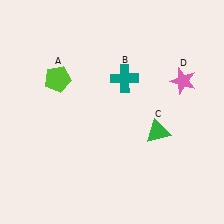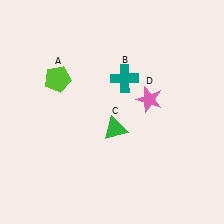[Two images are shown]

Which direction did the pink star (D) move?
The pink star (D) moved left.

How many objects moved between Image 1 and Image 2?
2 objects moved between the two images.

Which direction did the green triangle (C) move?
The green triangle (C) moved left.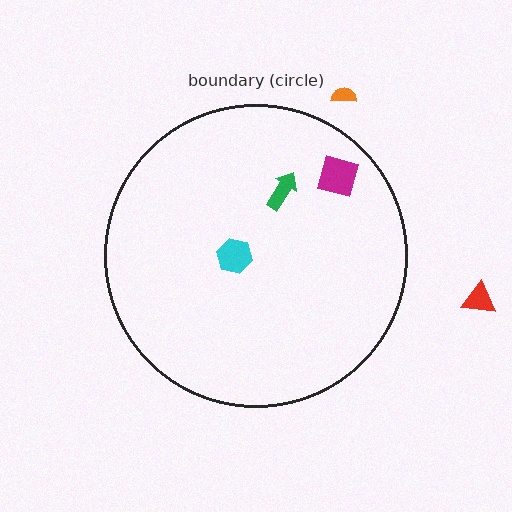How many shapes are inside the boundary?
3 inside, 2 outside.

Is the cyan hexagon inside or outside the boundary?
Inside.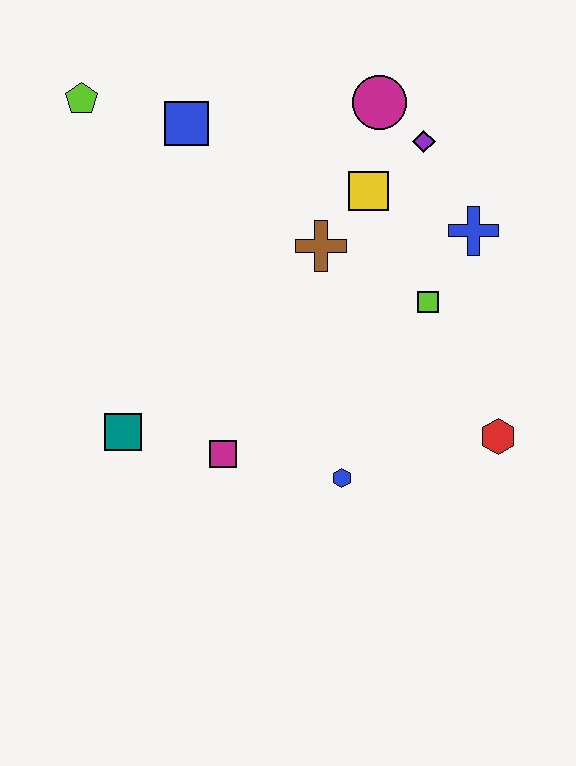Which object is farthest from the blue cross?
The lime pentagon is farthest from the blue cross.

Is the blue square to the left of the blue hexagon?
Yes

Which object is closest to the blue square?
The lime pentagon is closest to the blue square.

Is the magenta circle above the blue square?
Yes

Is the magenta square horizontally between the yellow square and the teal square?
Yes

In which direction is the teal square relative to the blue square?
The teal square is below the blue square.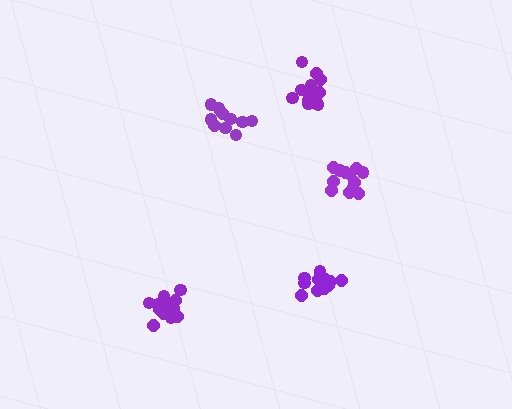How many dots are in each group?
Group 1: 10 dots, Group 2: 13 dots, Group 3: 12 dots, Group 4: 14 dots, Group 5: 12 dots (61 total).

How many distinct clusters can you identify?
There are 5 distinct clusters.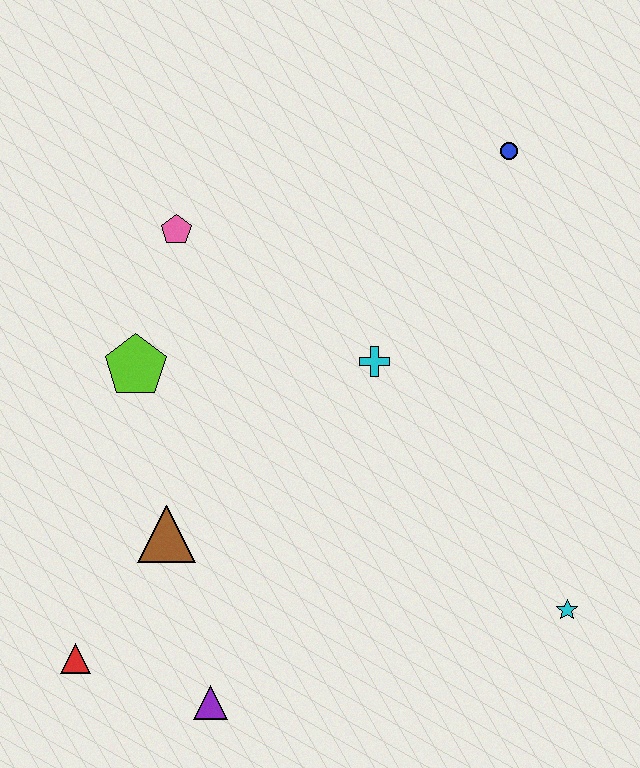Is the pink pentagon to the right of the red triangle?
Yes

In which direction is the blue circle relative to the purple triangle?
The blue circle is above the purple triangle.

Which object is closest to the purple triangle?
The red triangle is closest to the purple triangle.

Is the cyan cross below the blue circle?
Yes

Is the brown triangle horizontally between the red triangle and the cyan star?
Yes